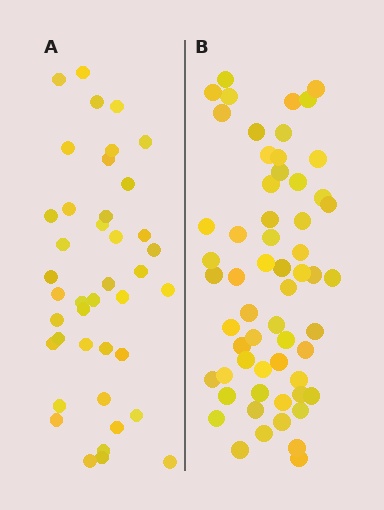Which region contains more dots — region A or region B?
Region B (the right region) has more dots.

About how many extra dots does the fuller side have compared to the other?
Region B has approximately 20 more dots than region A.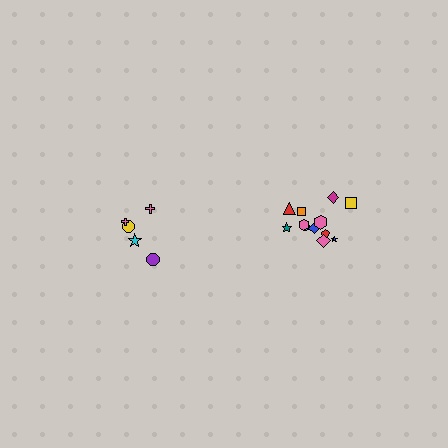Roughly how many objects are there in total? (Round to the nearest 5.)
Roughly 15 objects in total.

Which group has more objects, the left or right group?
The right group.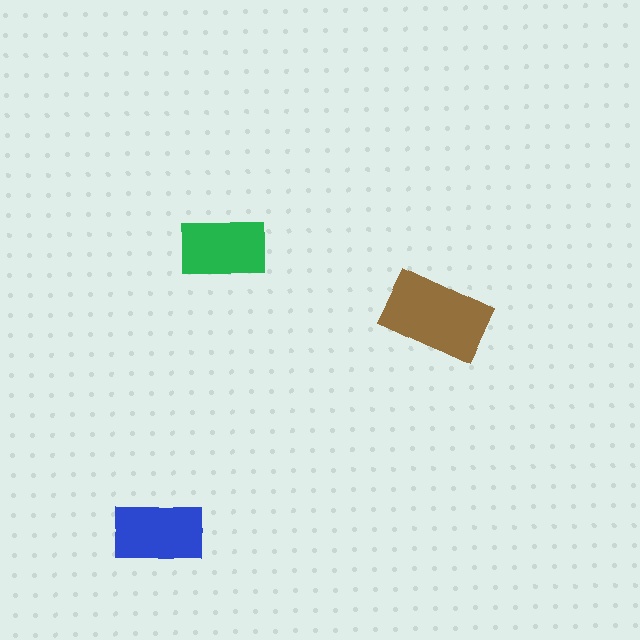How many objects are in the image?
There are 3 objects in the image.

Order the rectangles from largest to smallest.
the brown one, the blue one, the green one.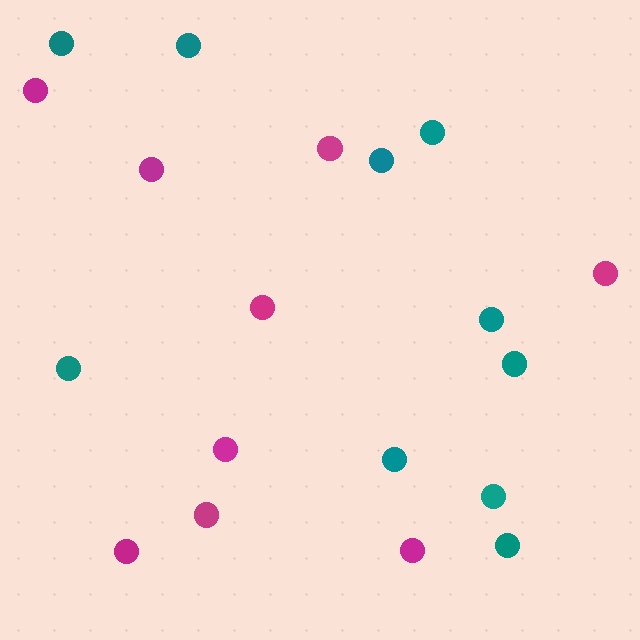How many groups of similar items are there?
There are 2 groups: one group of teal circles (10) and one group of magenta circles (9).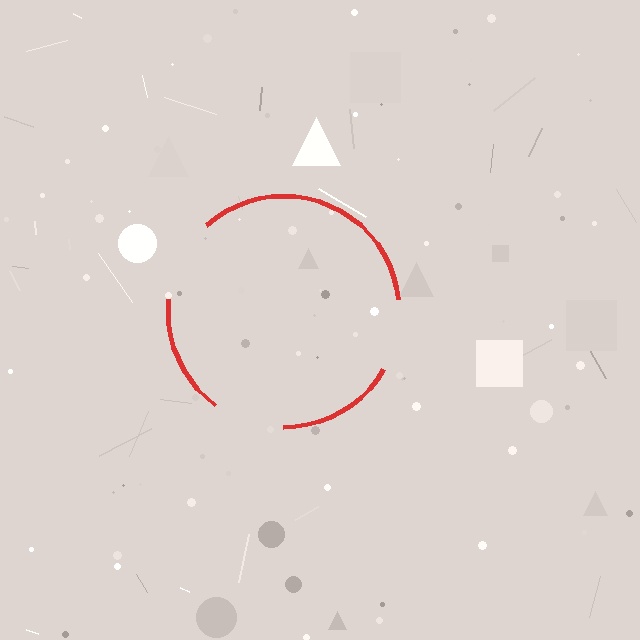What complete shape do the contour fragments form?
The contour fragments form a circle.